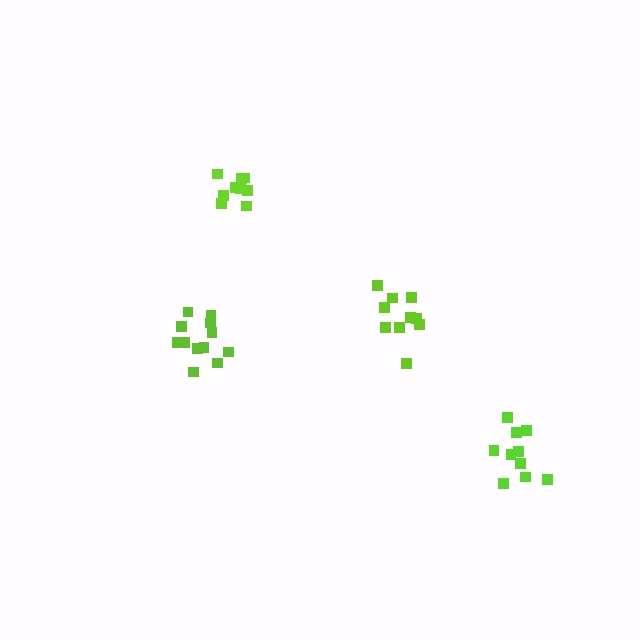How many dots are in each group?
Group 1: 10 dots, Group 2: 9 dots, Group 3: 10 dots, Group 4: 12 dots (41 total).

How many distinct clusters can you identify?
There are 4 distinct clusters.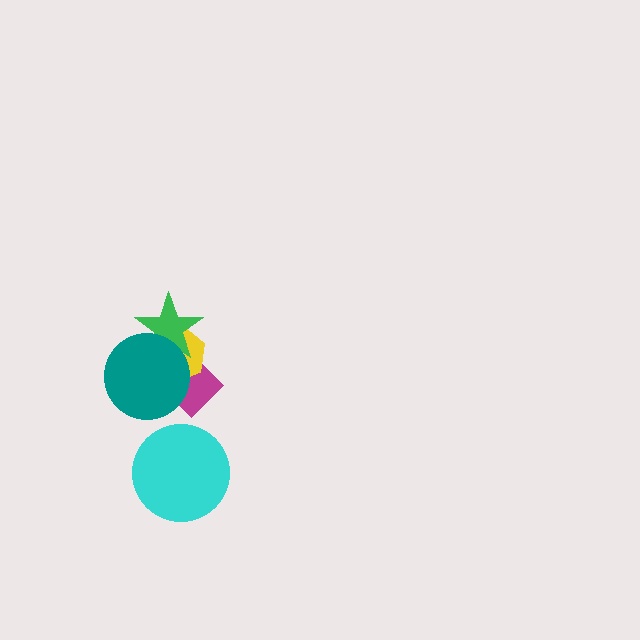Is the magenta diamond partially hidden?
Yes, it is partially covered by another shape.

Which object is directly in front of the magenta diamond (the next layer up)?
The yellow hexagon is directly in front of the magenta diamond.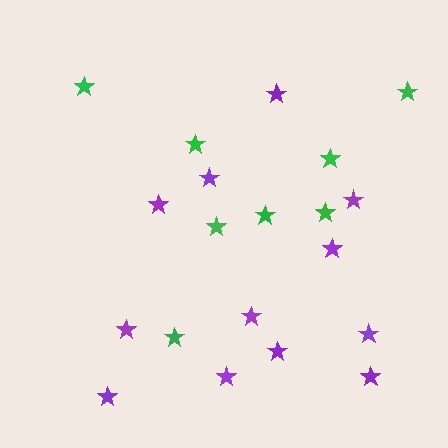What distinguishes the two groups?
There are 2 groups: one group of green stars (8) and one group of purple stars (12).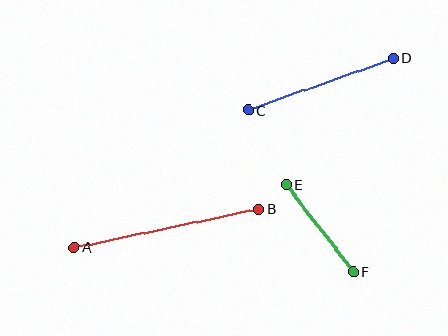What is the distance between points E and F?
The distance is approximately 110 pixels.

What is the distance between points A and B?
The distance is approximately 189 pixels.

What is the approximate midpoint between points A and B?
The midpoint is at approximately (167, 228) pixels.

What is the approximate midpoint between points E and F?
The midpoint is at approximately (320, 228) pixels.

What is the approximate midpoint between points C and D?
The midpoint is at approximately (321, 84) pixels.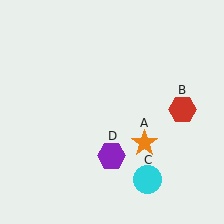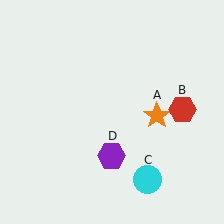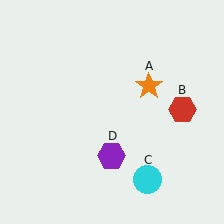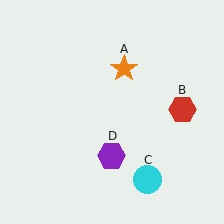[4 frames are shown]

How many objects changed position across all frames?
1 object changed position: orange star (object A).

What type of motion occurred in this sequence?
The orange star (object A) rotated counterclockwise around the center of the scene.